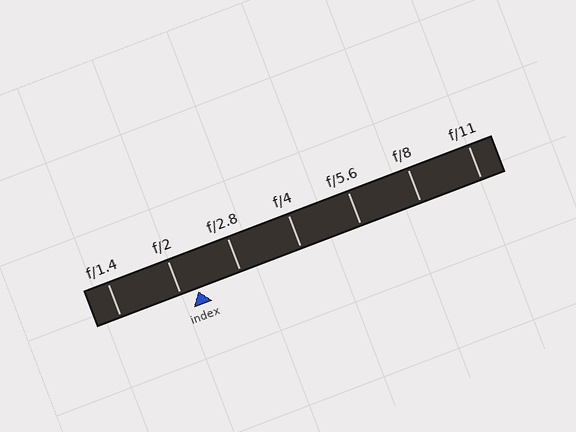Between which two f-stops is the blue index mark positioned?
The index mark is between f/2 and f/2.8.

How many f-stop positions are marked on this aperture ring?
There are 7 f-stop positions marked.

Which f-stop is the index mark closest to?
The index mark is closest to f/2.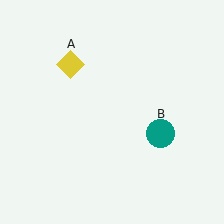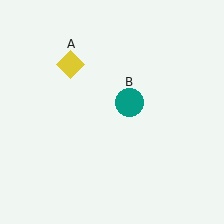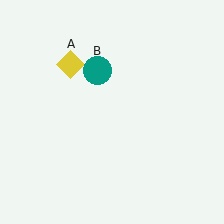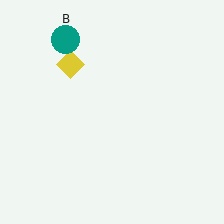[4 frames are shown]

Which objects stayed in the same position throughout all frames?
Yellow diamond (object A) remained stationary.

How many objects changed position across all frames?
1 object changed position: teal circle (object B).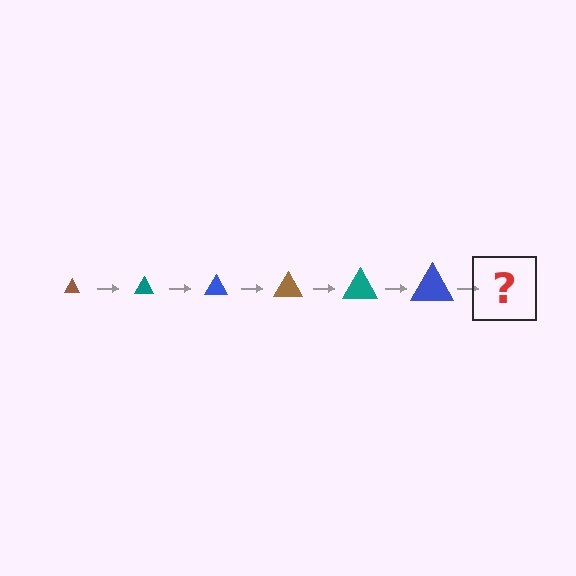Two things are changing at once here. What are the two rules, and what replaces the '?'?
The two rules are that the triangle grows larger each step and the color cycles through brown, teal, and blue. The '?' should be a brown triangle, larger than the previous one.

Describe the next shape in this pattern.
It should be a brown triangle, larger than the previous one.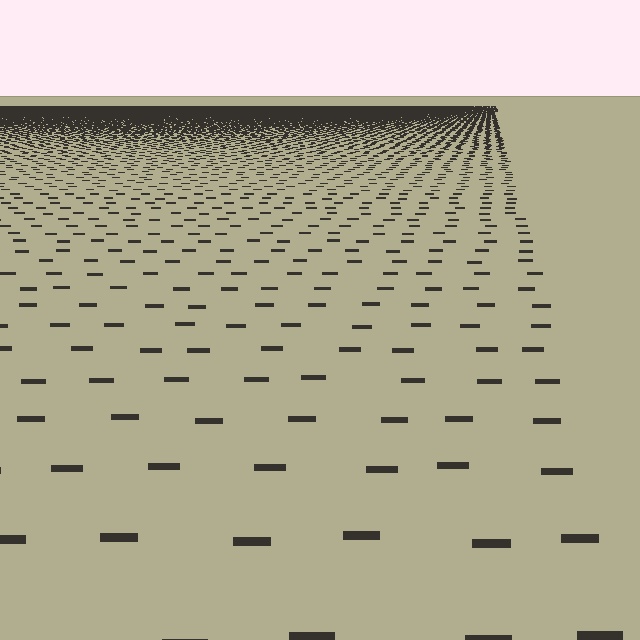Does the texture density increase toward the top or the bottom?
Density increases toward the top.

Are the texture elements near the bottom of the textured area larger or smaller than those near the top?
Larger. Near the bottom, elements are closer to the viewer and appear at a bigger on-screen size.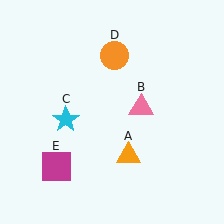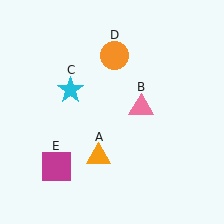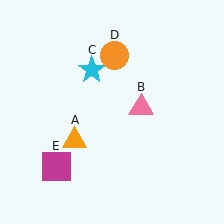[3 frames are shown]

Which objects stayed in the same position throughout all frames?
Pink triangle (object B) and orange circle (object D) and magenta square (object E) remained stationary.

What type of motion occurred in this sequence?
The orange triangle (object A), cyan star (object C) rotated clockwise around the center of the scene.